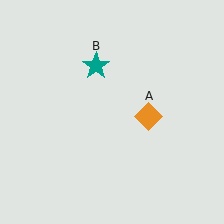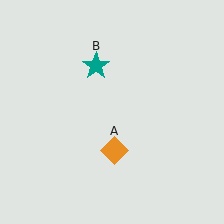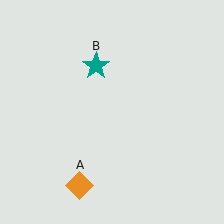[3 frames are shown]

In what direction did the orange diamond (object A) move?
The orange diamond (object A) moved down and to the left.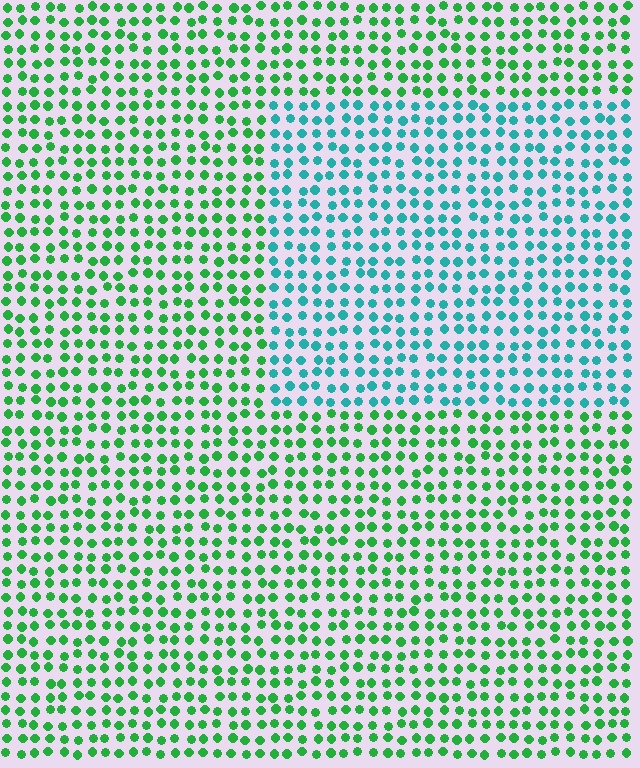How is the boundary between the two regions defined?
The boundary is defined purely by a slight shift in hue (about 46 degrees). Spacing, size, and orientation are identical on both sides.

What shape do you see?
I see a rectangle.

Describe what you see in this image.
The image is filled with small green elements in a uniform arrangement. A rectangle-shaped region is visible where the elements are tinted to a slightly different hue, forming a subtle color boundary.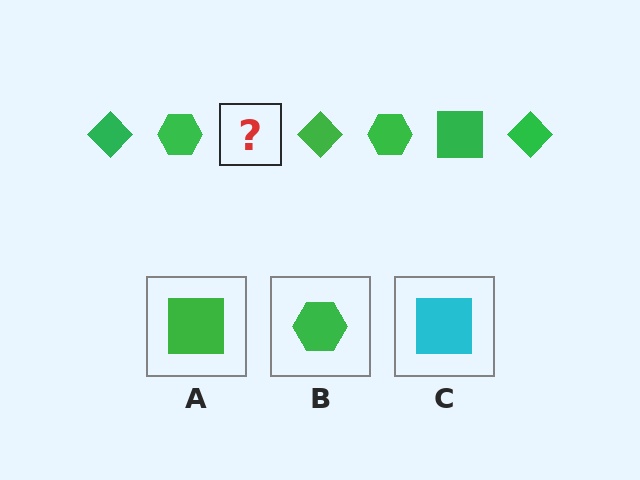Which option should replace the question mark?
Option A.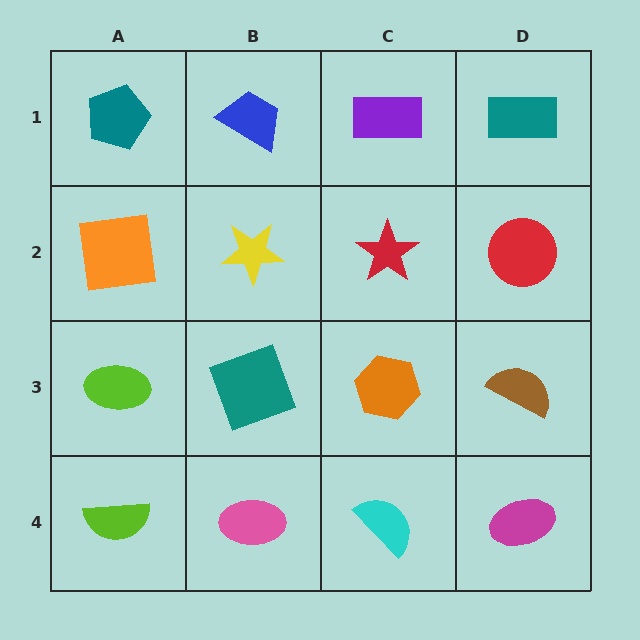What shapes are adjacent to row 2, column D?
A teal rectangle (row 1, column D), a brown semicircle (row 3, column D), a red star (row 2, column C).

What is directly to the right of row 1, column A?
A blue trapezoid.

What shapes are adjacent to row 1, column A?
An orange square (row 2, column A), a blue trapezoid (row 1, column B).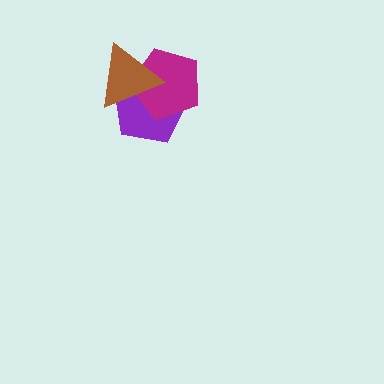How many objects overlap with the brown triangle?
2 objects overlap with the brown triangle.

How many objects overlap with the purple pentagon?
2 objects overlap with the purple pentagon.